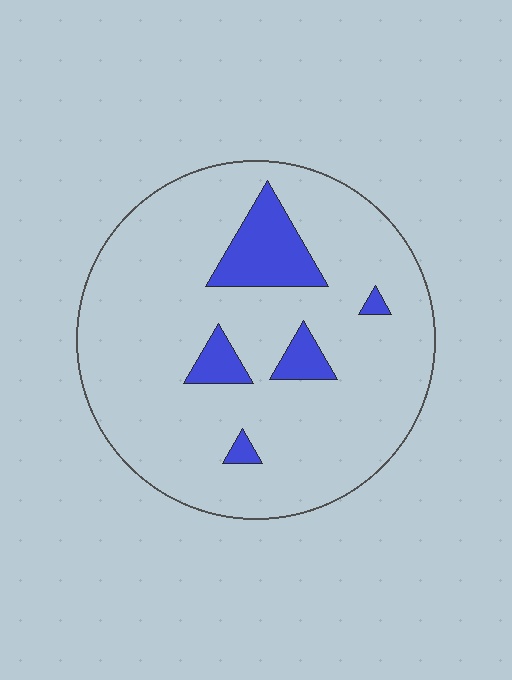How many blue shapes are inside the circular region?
5.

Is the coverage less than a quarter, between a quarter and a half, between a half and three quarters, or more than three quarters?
Less than a quarter.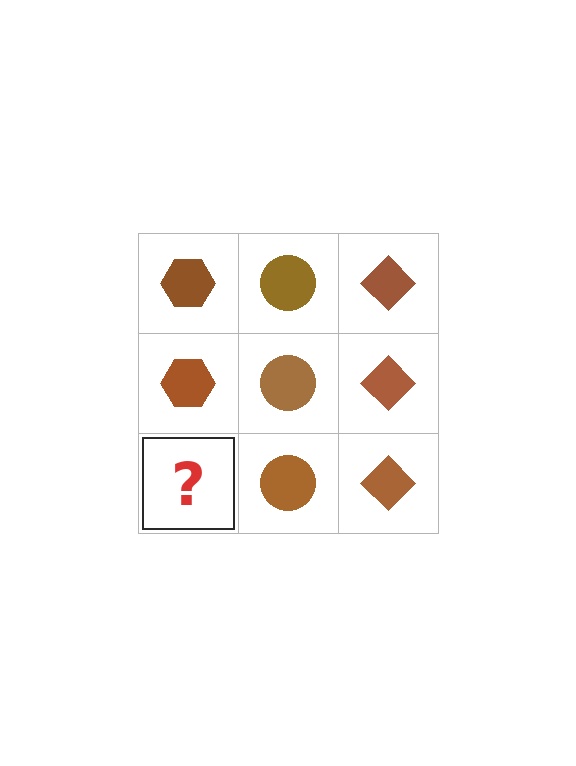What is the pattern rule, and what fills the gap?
The rule is that each column has a consistent shape. The gap should be filled with a brown hexagon.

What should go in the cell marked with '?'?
The missing cell should contain a brown hexagon.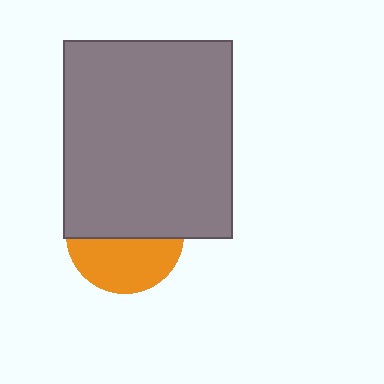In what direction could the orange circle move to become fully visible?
The orange circle could move down. That would shift it out from behind the gray rectangle entirely.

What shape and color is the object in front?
The object in front is a gray rectangle.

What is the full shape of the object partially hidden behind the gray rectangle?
The partially hidden object is an orange circle.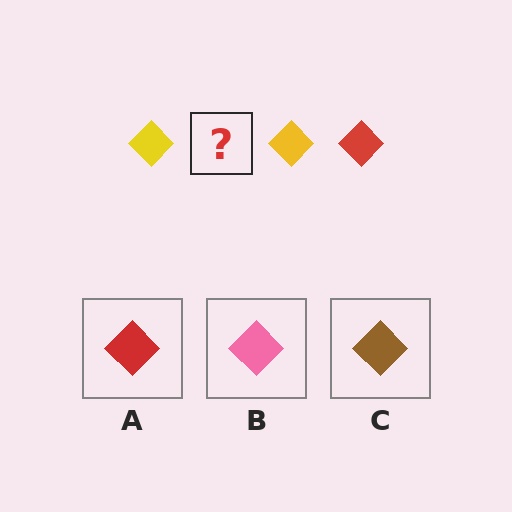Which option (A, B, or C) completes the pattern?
A.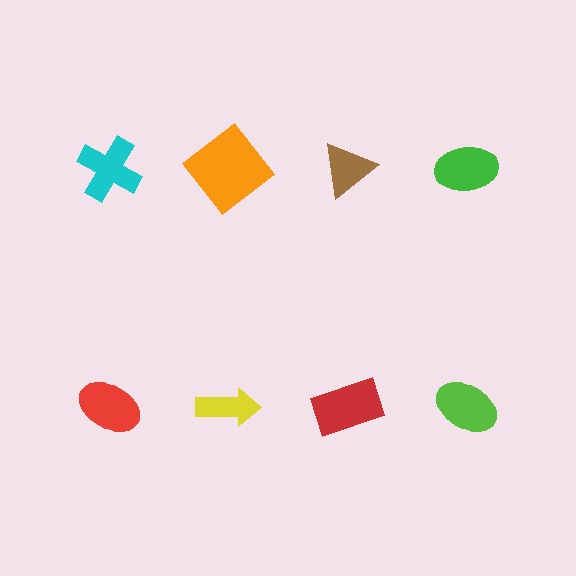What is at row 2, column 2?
A yellow arrow.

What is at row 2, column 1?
A red ellipse.